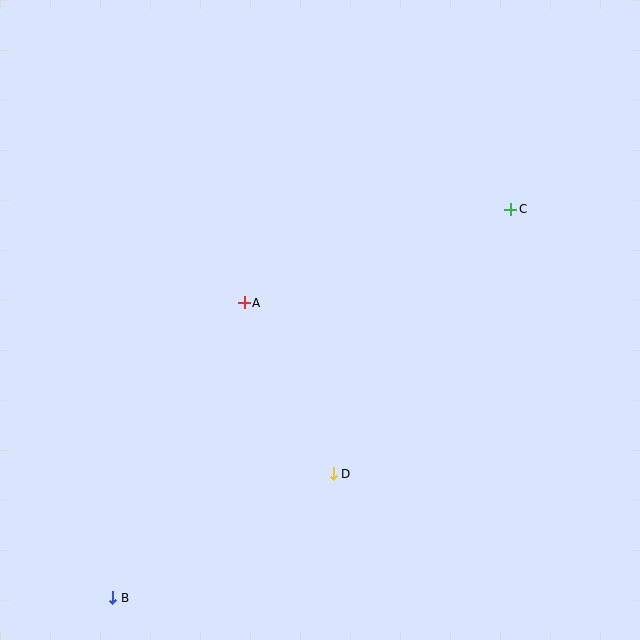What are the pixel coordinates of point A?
Point A is at (244, 303).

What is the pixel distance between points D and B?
The distance between D and B is 253 pixels.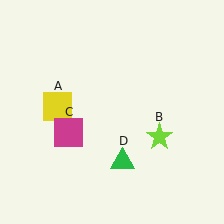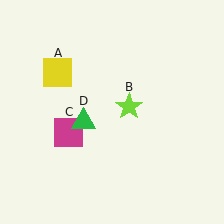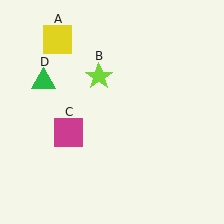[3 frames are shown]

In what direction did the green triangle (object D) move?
The green triangle (object D) moved up and to the left.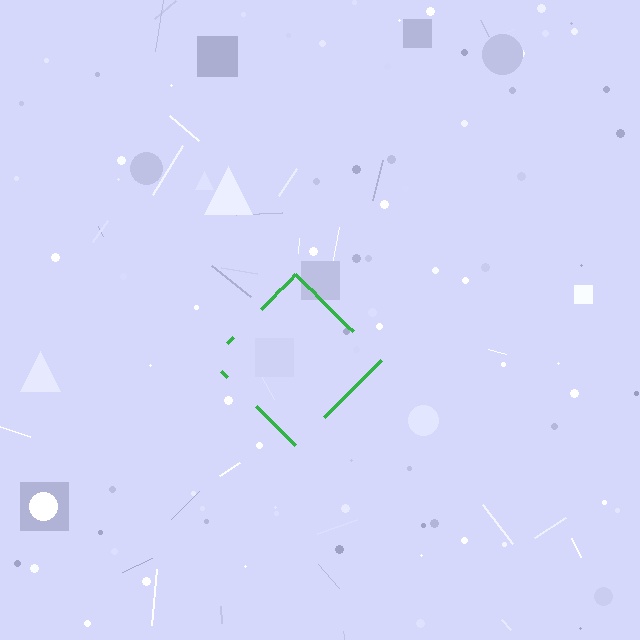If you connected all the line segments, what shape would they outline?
They would outline a diamond.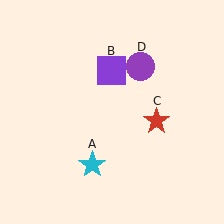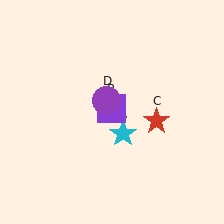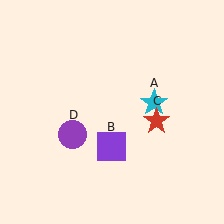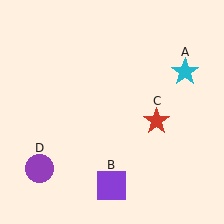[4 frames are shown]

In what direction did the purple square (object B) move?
The purple square (object B) moved down.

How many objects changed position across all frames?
3 objects changed position: cyan star (object A), purple square (object B), purple circle (object D).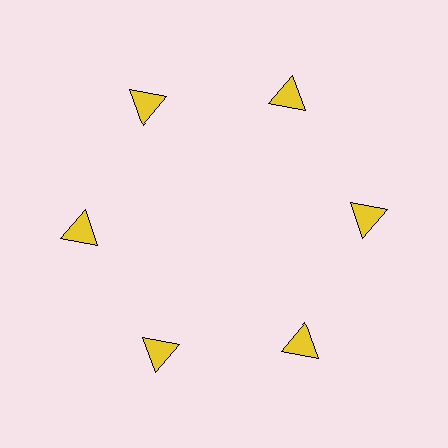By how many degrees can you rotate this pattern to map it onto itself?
The pattern maps onto itself every 60 degrees of rotation.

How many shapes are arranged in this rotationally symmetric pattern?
There are 6 shapes, arranged in 6 groups of 1.